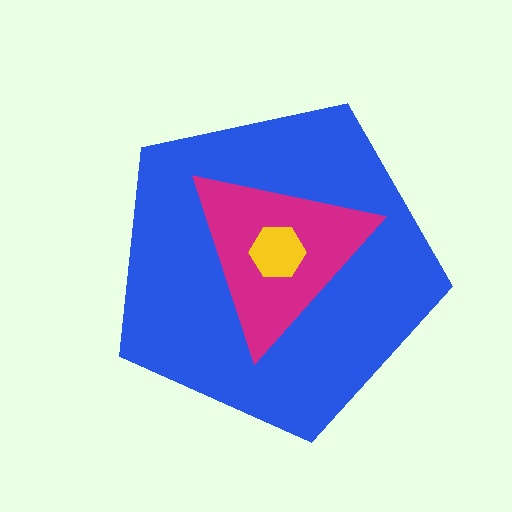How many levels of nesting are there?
3.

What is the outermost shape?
The blue pentagon.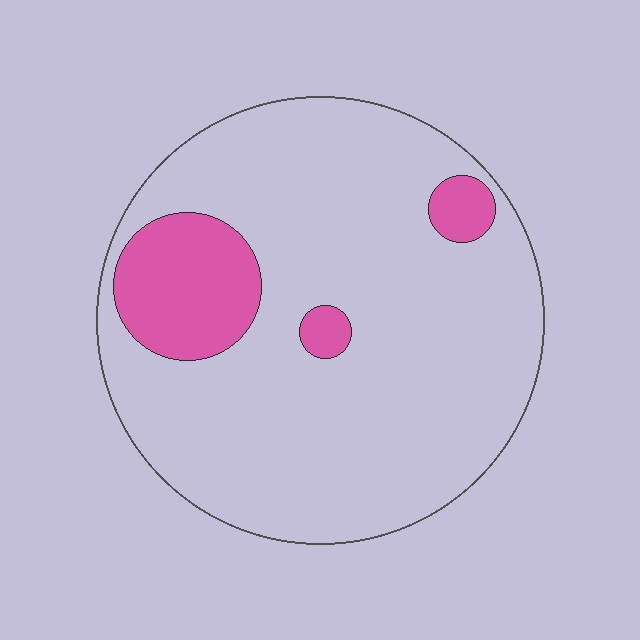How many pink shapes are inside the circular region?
3.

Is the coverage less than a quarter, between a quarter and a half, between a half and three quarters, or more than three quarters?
Less than a quarter.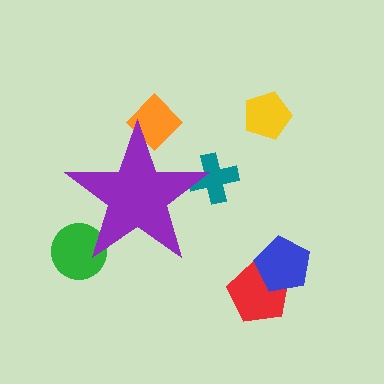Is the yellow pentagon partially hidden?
No, the yellow pentagon is fully visible.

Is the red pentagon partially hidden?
No, the red pentagon is fully visible.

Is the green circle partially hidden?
Yes, the green circle is partially hidden behind the purple star.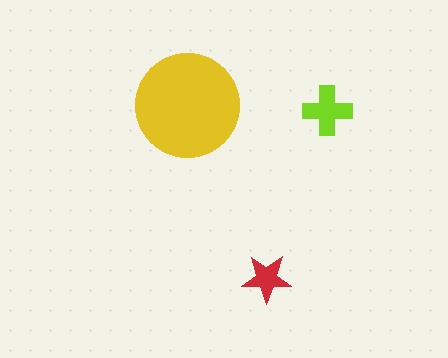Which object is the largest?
The yellow circle.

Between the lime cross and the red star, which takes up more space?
The lime cross.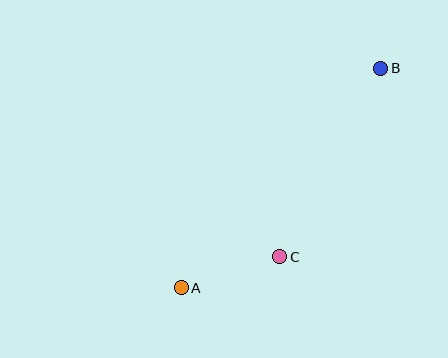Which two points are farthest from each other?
Points A and B are farthest from each other.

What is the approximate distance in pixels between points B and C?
The distance between B and C is approximately 214 pixels.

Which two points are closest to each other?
Points A and C are closest to each other.